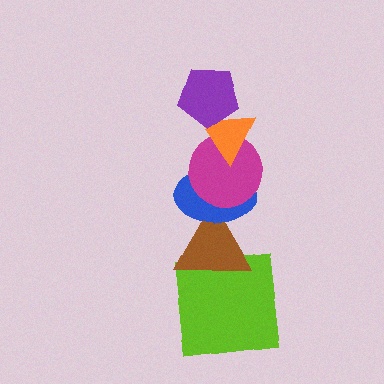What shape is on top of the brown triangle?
The blue ellipse is on top of the brown triangle.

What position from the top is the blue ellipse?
The blue ellipse is 4th from the top.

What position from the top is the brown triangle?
The brown triangle is 5th from the top.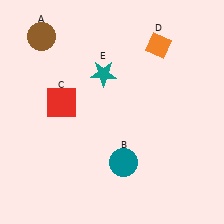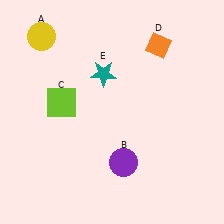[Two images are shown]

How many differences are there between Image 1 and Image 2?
There are 3 differences between the two images.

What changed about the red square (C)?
In Image 1, C is red. In Image 2, it changed to lime.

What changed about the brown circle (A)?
In Image 1, A is brown. In Image 2, it changed to yellow.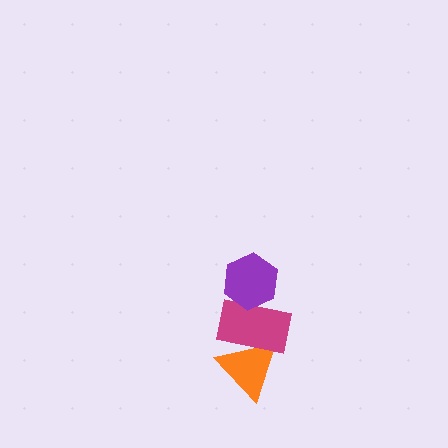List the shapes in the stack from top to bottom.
From top to bottom: the purple hexagon, the magenta rectangle, the orange triangle.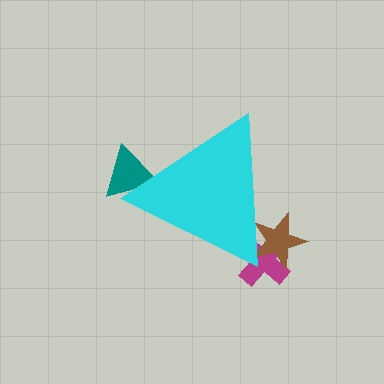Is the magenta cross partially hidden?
Yes, the magenta cross is partially hidden behind the cyan triangle.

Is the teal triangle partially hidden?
Yes, the teal triangle is partially hidden behind the cyan triangle.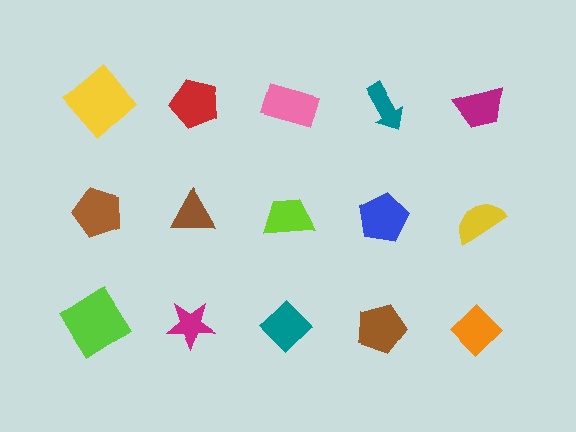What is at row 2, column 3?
A lime trapezoid.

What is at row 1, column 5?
A magenta trapezoid.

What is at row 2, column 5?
A yellow semicircle.